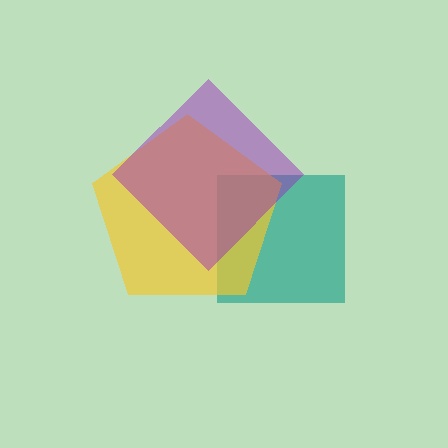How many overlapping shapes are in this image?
There are 3 overlapping shapes in the image.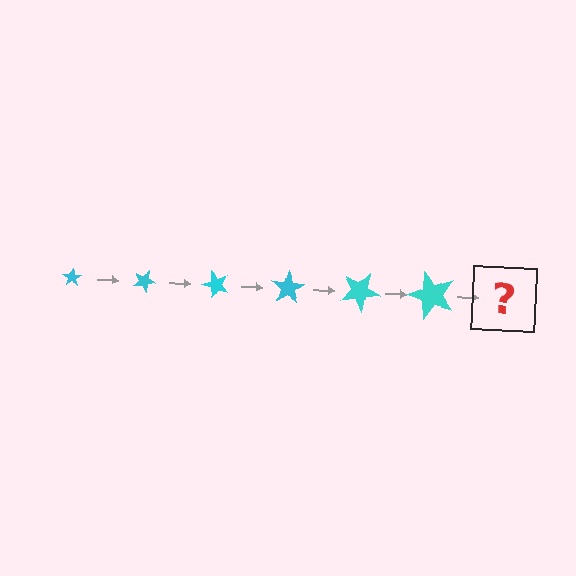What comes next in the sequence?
The next element should be a star, larger than the previous one and rotated 150 degrees from the start.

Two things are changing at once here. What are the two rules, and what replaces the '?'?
The two rules are that the star grows larger each step and it rotates 25 degrees each step. The '?' should be a star, larger than the previous one and rotated 150 degrees from the start.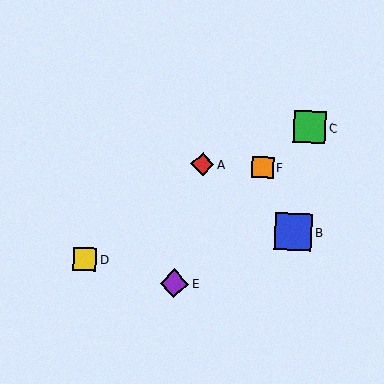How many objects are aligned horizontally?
2 objects (A, F) are aligned horizontally.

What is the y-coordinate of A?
Object A is at y≈164.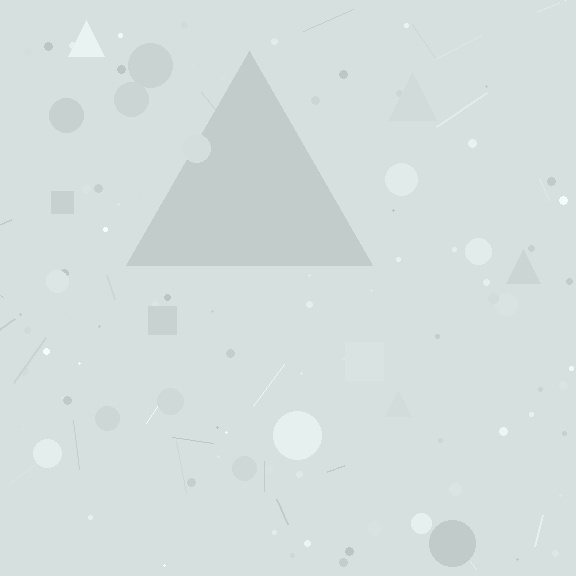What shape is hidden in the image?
A triangle is hidden in the image.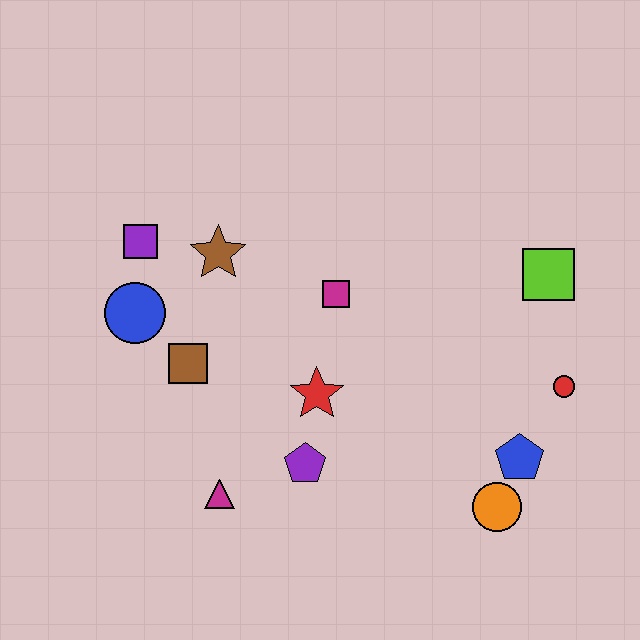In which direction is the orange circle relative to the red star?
The orange circle is to the right of the red star.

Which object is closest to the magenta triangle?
The purple pentagon is closest to the magenta triangle.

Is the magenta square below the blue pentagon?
No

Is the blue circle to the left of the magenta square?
Yes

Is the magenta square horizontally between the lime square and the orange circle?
No